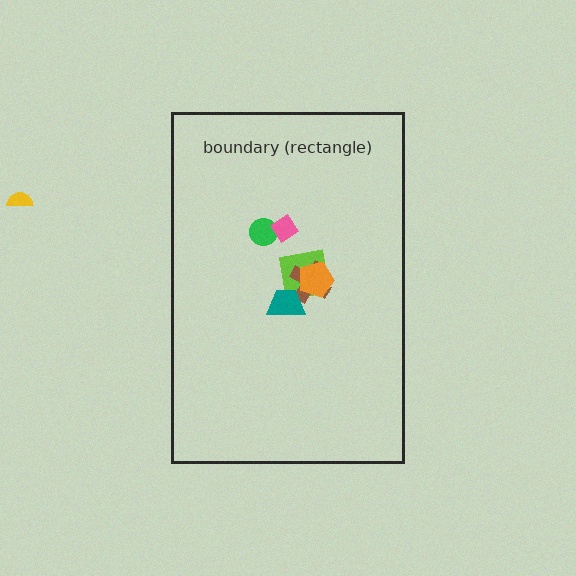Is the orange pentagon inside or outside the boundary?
Inside.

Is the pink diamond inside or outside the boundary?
Inside.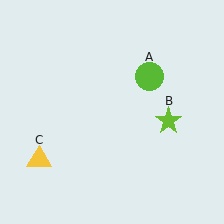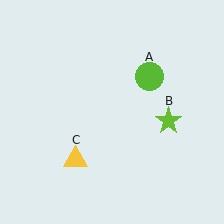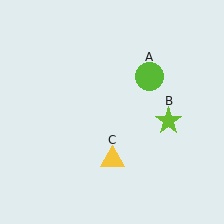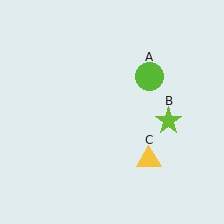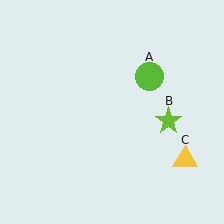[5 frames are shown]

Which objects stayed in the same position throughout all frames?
Lime circle (object A) and lime star (object B) remained stationary.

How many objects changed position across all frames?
1 object changed position: yellow triangle (object C).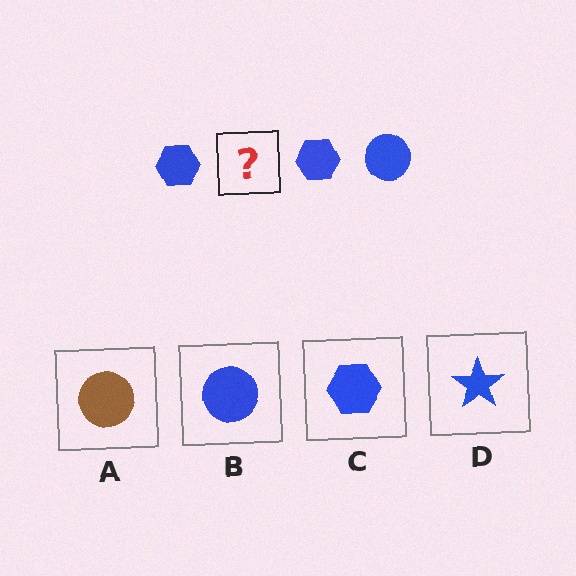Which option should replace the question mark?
Option B.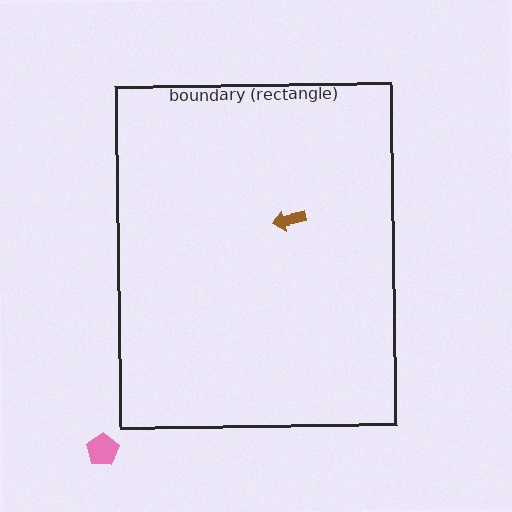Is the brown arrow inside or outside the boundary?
Inside.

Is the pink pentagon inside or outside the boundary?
Outside.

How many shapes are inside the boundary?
1 inside, 1 outside.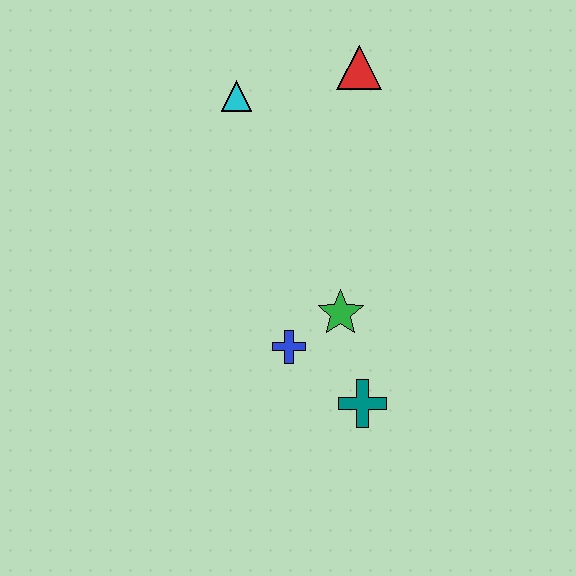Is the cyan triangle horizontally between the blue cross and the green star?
No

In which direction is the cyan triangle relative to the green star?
The cyan triangle is above the green star.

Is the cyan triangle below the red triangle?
Yes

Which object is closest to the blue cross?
The green star is closest to the blue cross.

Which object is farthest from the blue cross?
The red triangle is farthest from the blue cross.